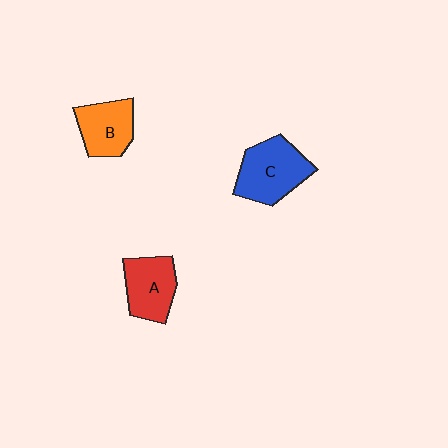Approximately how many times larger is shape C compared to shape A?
Approximately 1.2 times.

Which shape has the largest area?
Shape C (blue).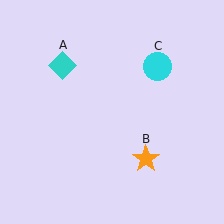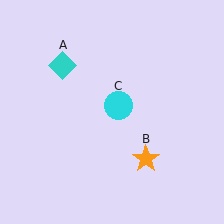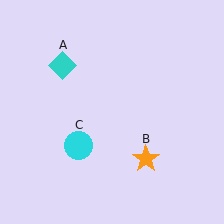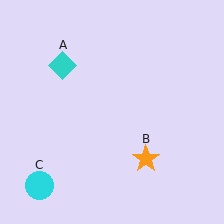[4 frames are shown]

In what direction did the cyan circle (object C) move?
The cyan circle (object C) moved down and to the left.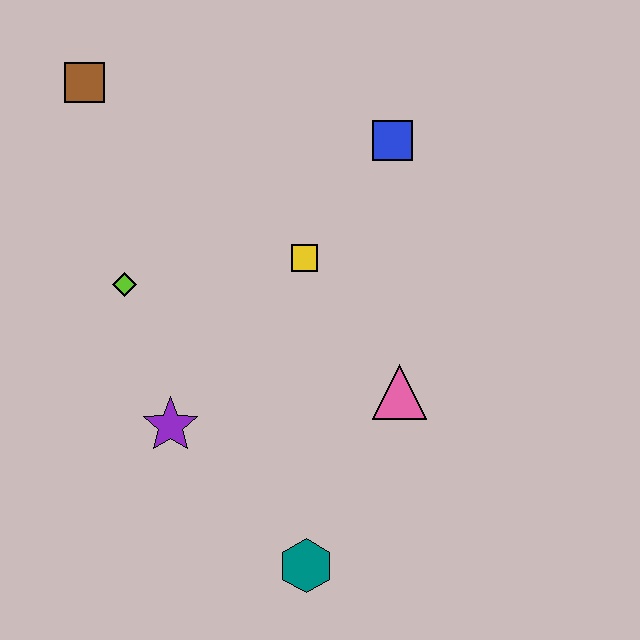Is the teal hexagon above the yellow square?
No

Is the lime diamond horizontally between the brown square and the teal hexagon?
Yes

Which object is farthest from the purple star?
The blue square is farthest from the purple star.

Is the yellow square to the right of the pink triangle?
No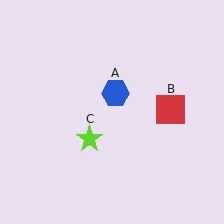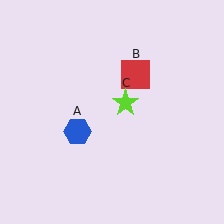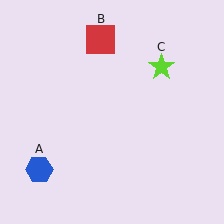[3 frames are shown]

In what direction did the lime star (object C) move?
The lime star (object C) moved up and to the right.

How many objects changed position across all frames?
3 objects changed position: blue hexagon (object A), red square (object B), lime star (object C).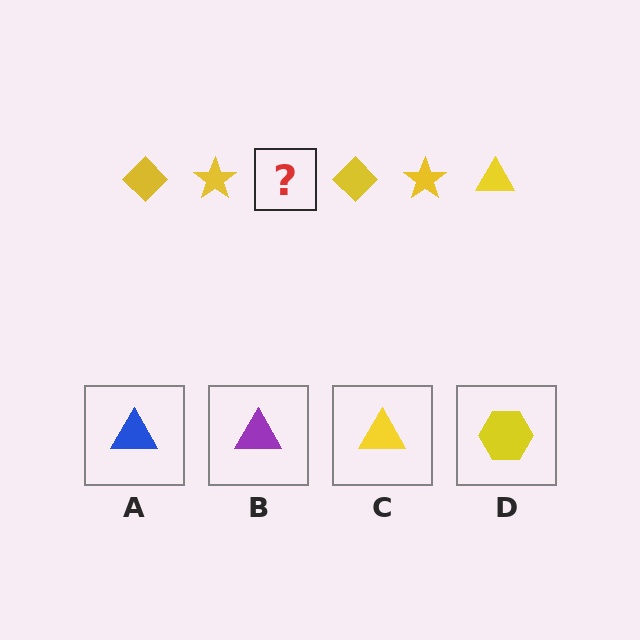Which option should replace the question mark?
Option C.